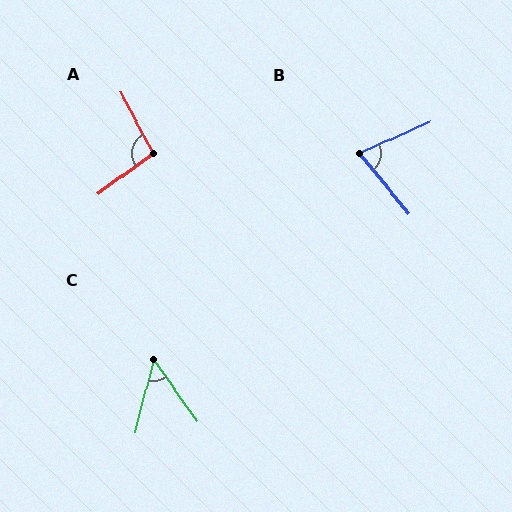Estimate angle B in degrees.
Approximately 75 degrees.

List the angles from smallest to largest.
C (49°), B (75°), A (98°).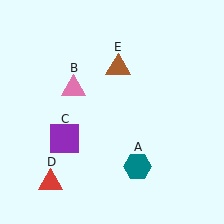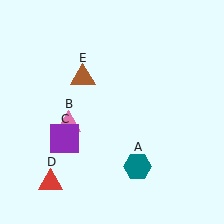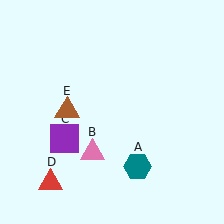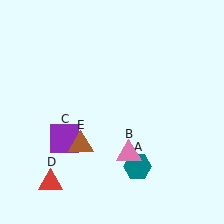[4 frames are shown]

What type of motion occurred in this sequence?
The pink triangle (object B), brown triangle (object E) rotated counterclockwise around the center of the scene.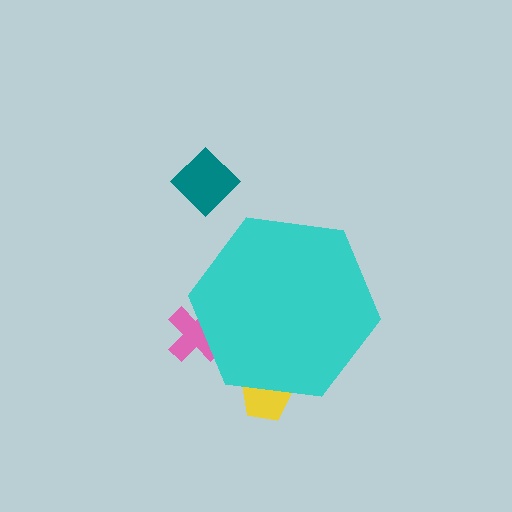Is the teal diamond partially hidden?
No, the teal diamond is fully visible.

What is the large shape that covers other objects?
A cyan hexagon.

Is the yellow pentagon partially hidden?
Yes, the yellow pentagon is partially hidden behind the cyan hexagon.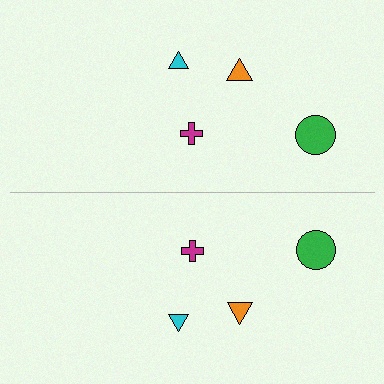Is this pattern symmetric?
Yes, this pattern has bilateral (reflection) symmetry.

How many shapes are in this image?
There are 8 shapes in this image.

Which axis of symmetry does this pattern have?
The pattern has a horizontal axis of symmetry running through the center of the image.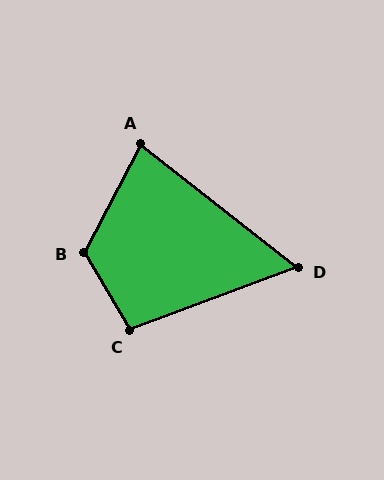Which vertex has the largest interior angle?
B, at approximately 121 degrees.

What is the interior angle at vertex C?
Approximately 100 degrees (obtuse).